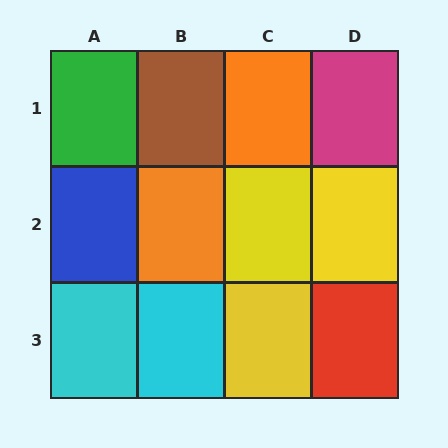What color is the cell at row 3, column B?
Cyan.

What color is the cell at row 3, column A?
Cyan.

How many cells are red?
1 cell is red.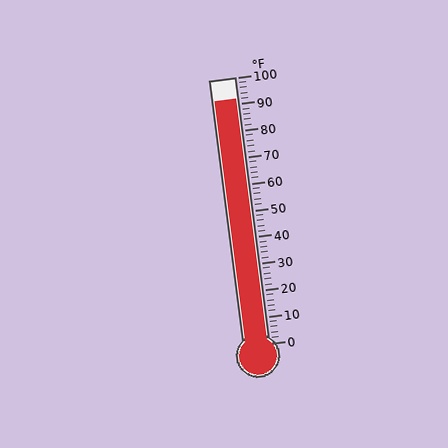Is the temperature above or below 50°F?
The temperature is above 50°F.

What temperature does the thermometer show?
The thermometer shows approximately 92°F.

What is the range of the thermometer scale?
The thermometer scale ranges from 0°F to 100°F.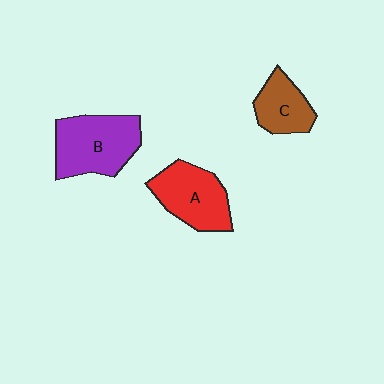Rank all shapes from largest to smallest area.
From largest to smallest: B (purple), A (red), C (brown).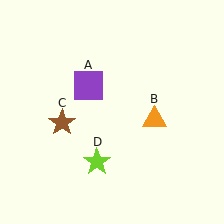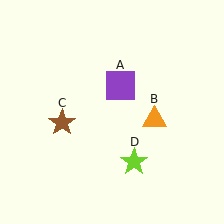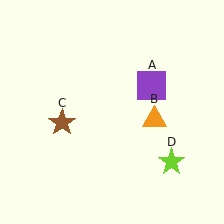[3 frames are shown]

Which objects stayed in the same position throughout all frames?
Orange triangle (object B) and brown star (object C) remained stationary.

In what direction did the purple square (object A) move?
The purple square (object A) moved right.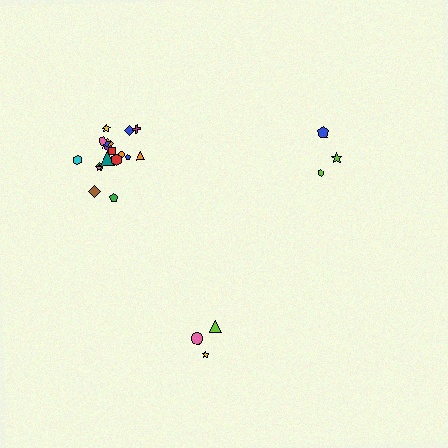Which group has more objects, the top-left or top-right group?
The top-left group.